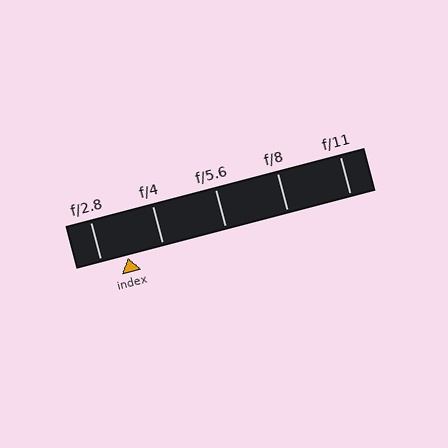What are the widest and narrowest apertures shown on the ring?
The widest aperture shown is f/2.8 and the narrowest is f/11.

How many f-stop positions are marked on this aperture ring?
There are 5 f-stop positions marked.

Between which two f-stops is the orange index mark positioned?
The index mark is between f/2.8 and f/4.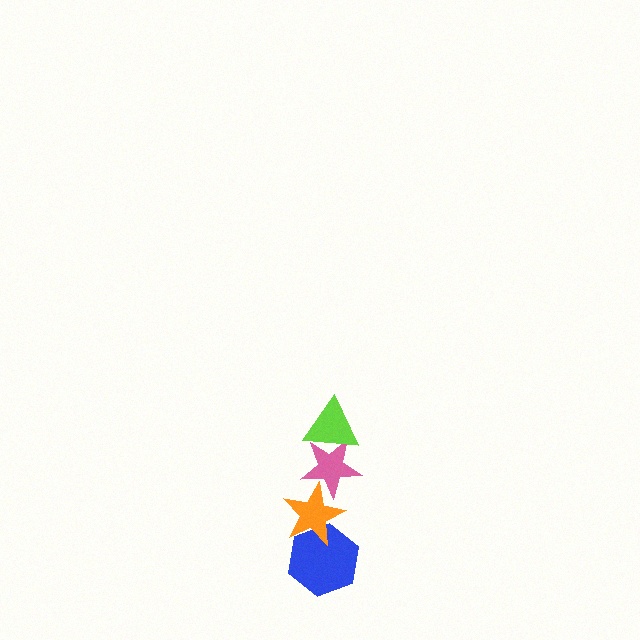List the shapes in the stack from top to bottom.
From top to bottom: the lime triangle, the pink star, the orange star, the blue hexagon.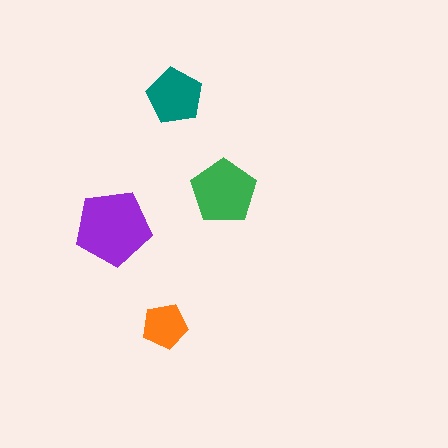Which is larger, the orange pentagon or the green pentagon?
The green one.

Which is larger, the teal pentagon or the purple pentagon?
The purple one.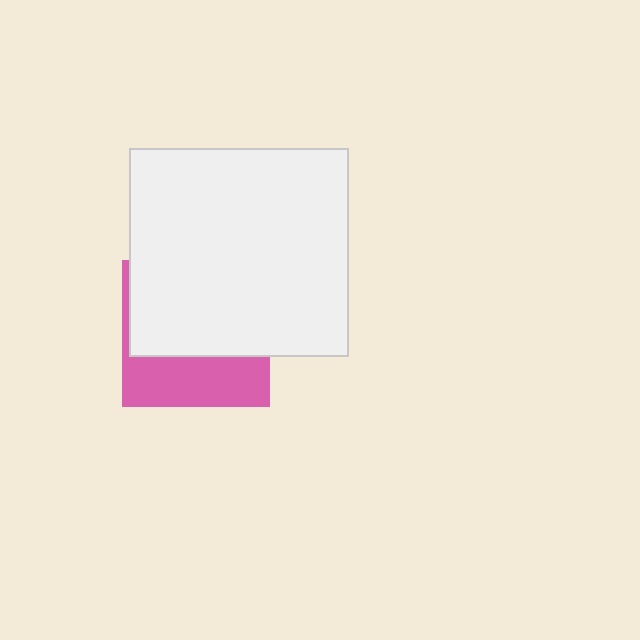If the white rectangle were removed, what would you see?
You would see the complete pink square.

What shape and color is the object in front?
The object in front is a white rectangle.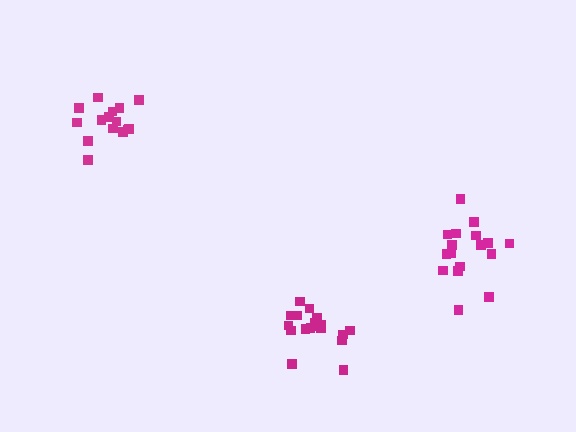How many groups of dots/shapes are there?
There are 3 groups.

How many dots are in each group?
Group 1: 15 dots, Group 2: 18 dots, Group 3: 17 dots (50 total).